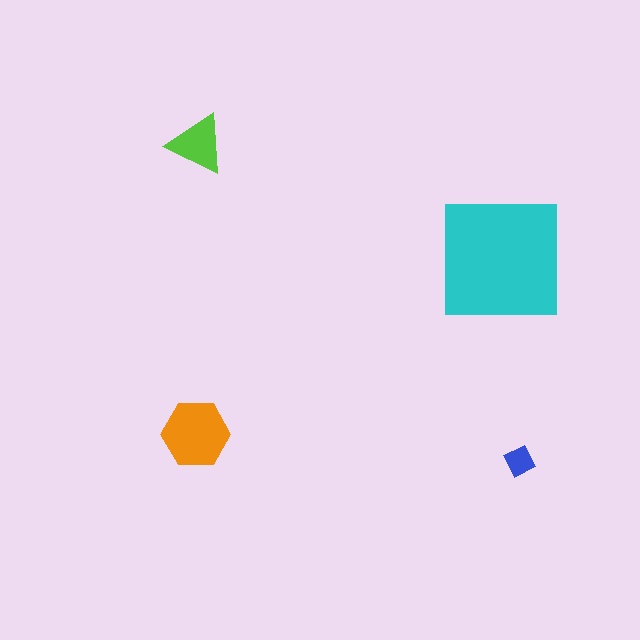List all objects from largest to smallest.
The cyan square, the orange hexagon, the lime triangle, the blue diamond.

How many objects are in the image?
There are 4 objects in the image.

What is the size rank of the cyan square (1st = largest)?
1st.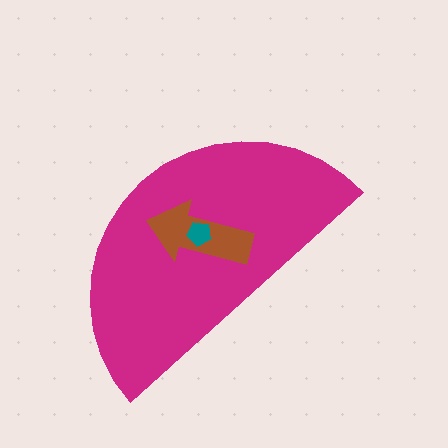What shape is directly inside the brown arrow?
The teal pentagon.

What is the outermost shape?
The magenta semicircle.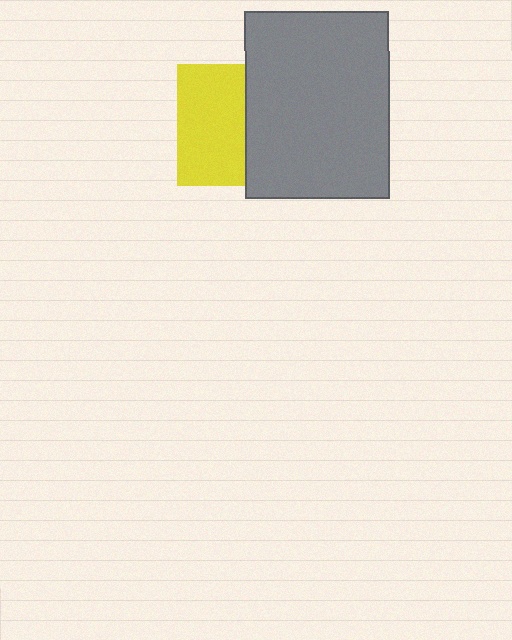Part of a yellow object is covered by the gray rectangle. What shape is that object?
It is a square.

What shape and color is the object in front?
The object in front is a gray rectangle.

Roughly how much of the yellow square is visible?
About half of it is visible (roughly 56%).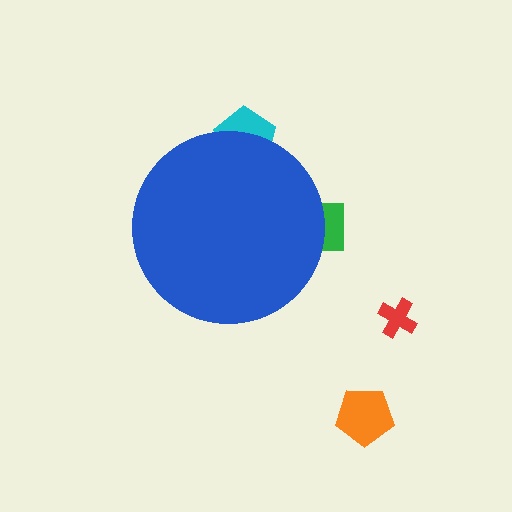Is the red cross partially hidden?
No, the red cross is fully visible.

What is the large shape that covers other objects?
A blue circle.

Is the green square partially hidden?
Yes, the green square is partially hidden behind the blue circle.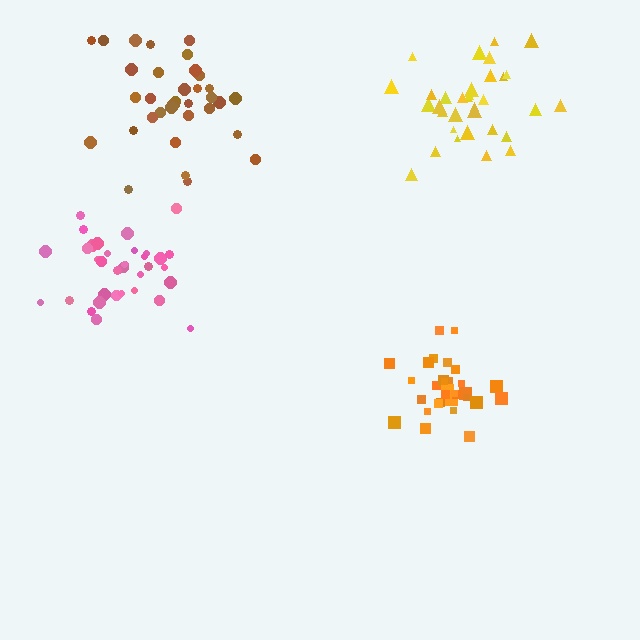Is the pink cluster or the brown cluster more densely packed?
Pink.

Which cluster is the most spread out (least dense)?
Brown.